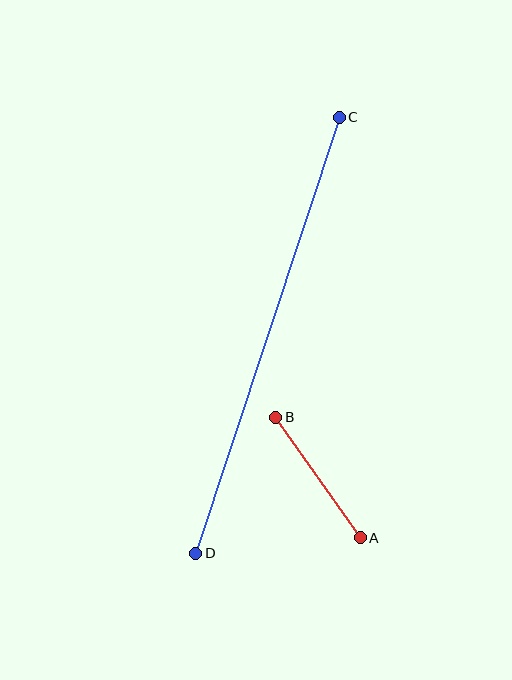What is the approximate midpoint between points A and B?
The midpoint is at approximately (318, 477) pixels.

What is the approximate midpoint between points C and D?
The midpoint is at approximately (267, 335) pixels.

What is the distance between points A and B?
The distance is approximately 147 pixels.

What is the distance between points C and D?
The distance is approximately 459 pixels.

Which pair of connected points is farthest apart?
Points C and D are farthest apart.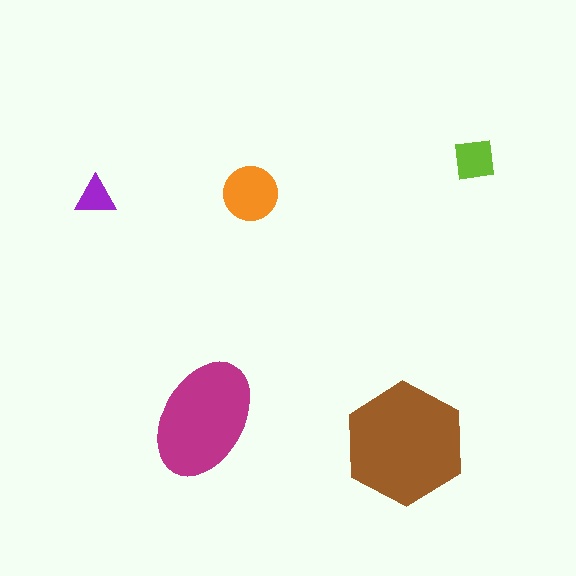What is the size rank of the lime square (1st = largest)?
4th.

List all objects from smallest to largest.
The purple triangle, the lime square, the orange circle, the magenta ellipse, the brown hexagon.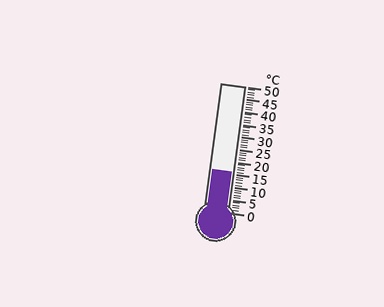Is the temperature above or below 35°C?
The temperature is below 35°C.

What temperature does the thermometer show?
The thermometer shows approximately 16°C.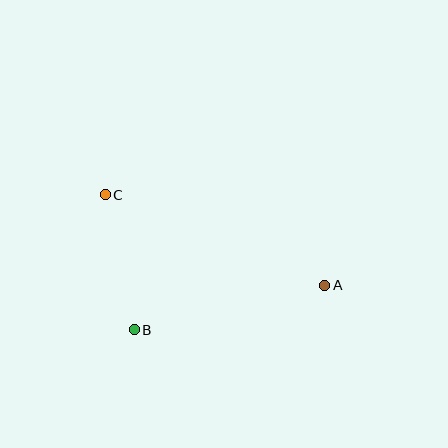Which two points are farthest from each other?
Points A and C are farthest from each other.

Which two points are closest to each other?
Points B and C are closest to each other.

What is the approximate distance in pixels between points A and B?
The distance between A and B is approximately 195 pixels.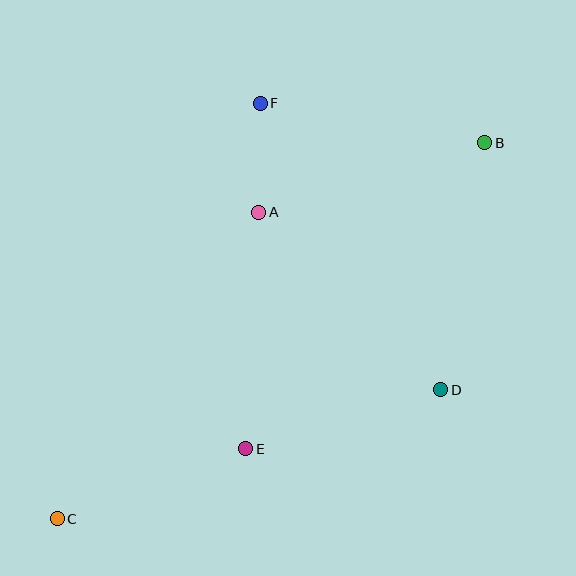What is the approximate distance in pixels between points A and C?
The distance between A and C is approximately 367 pixels.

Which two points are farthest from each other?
Points B and C are farthest from each other.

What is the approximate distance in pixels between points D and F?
The distance between D and F is approximately 339 pixels.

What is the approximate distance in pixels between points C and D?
The distance between C and D is approximately 405 pixels.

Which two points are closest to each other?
Points A and F are closest to each other.